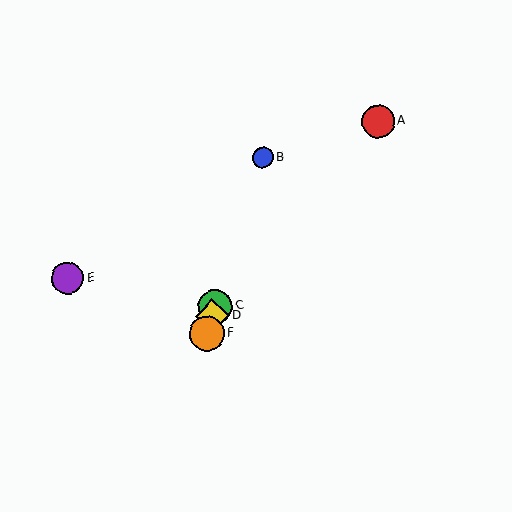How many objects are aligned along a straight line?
4 objects (B, C, D, F) are aligned along a straight line.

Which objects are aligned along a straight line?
Objects B, C, D, F are aligned along a straight line.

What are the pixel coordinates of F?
Object F is at (207, 333).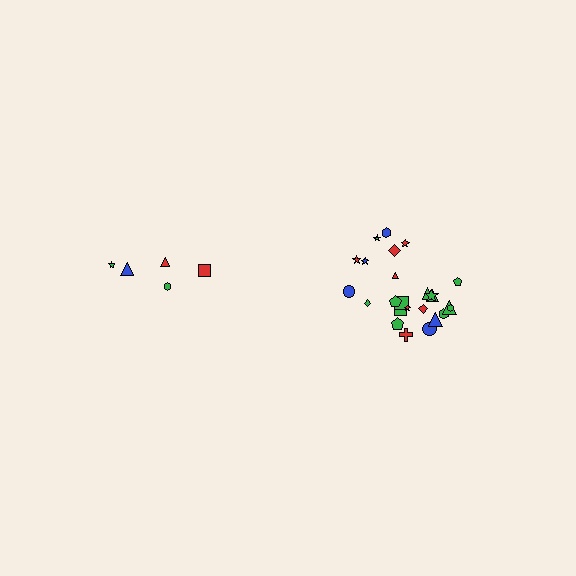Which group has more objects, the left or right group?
The right group.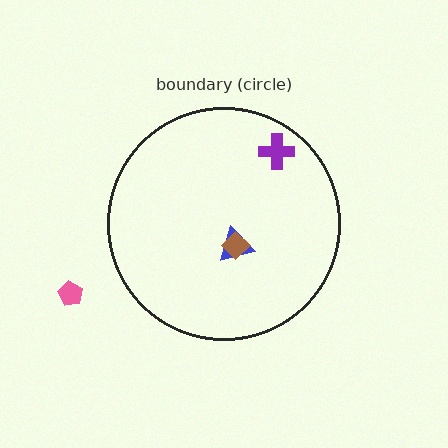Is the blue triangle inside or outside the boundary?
Inside.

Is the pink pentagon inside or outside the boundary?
Outside.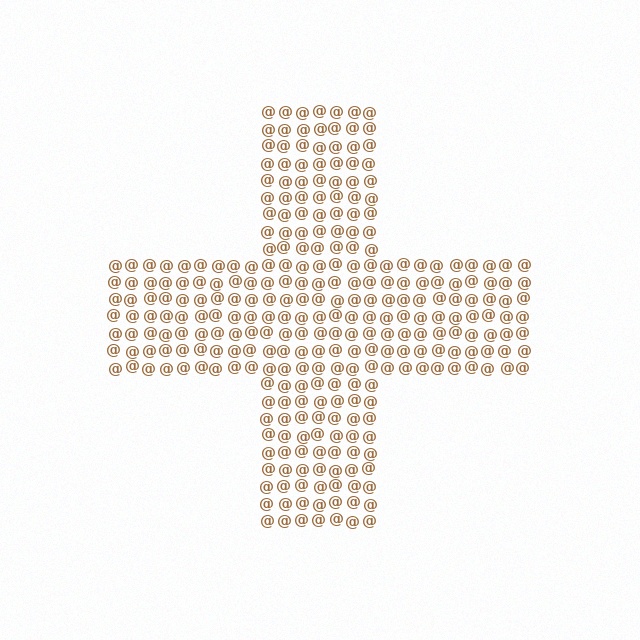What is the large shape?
The large shape is a cross.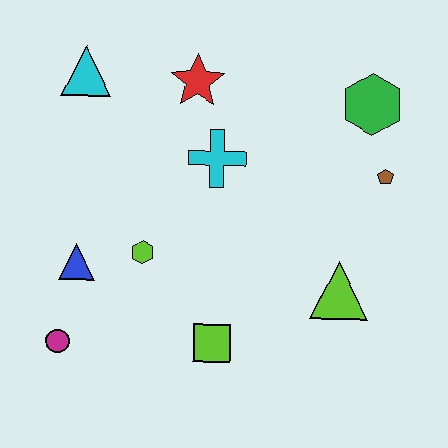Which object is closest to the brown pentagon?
The green hexagon is closest to the brown pentagon.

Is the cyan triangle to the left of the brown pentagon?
Yes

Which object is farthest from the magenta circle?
The green hexagon is farthest from the magenta circle.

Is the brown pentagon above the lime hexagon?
Yes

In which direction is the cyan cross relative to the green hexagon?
The cyan cross is to the left of the green hexagon.